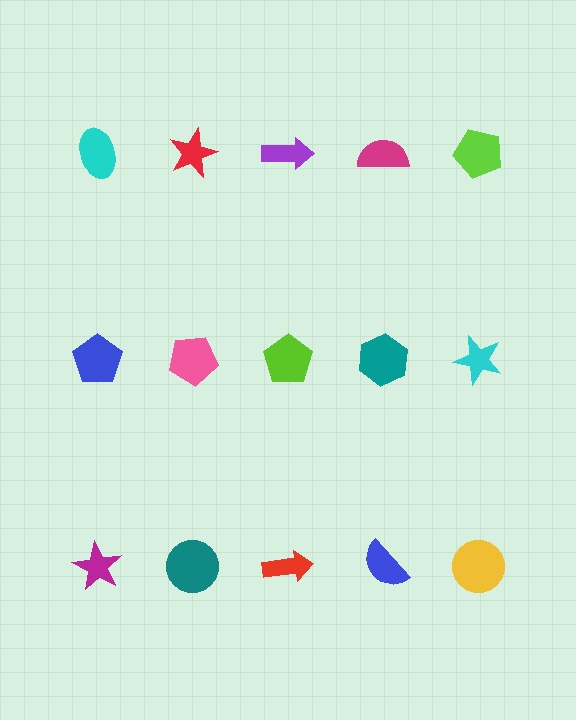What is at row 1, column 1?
A cyan ellipse.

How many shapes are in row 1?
5 shapes.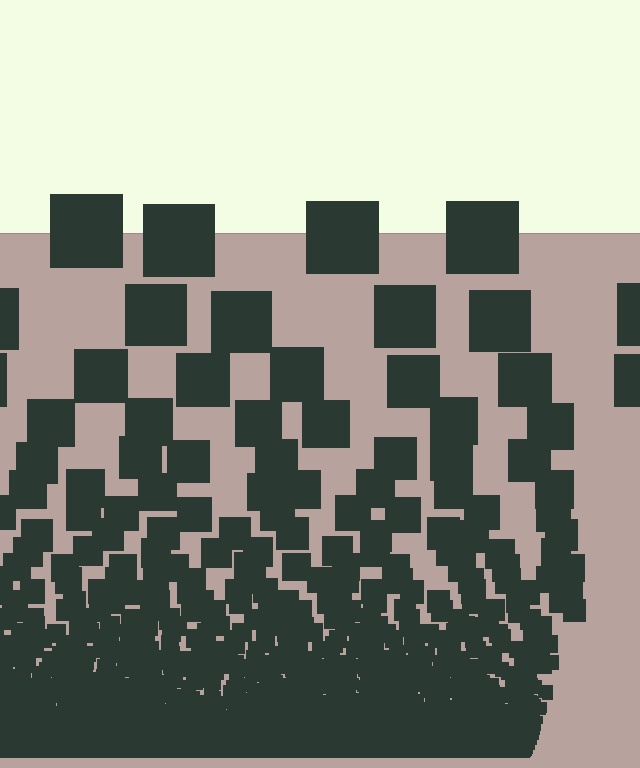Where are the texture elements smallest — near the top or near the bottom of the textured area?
Near the bottom.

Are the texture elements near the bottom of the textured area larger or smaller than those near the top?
Smaller. The gradient is inverted — elements near the bottom are smaller and denser.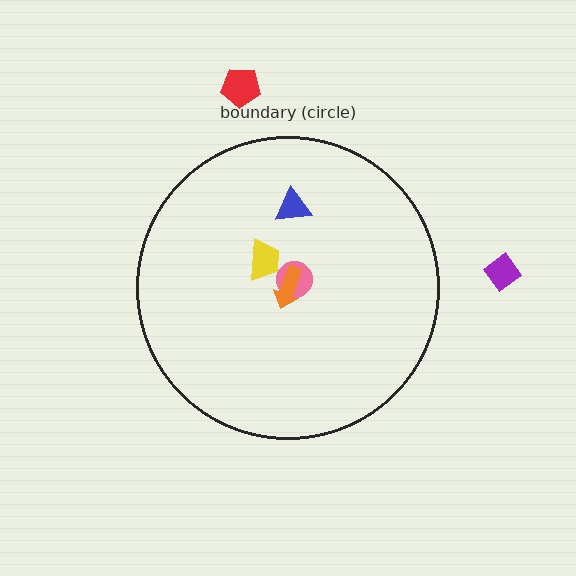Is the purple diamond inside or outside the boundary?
Outside.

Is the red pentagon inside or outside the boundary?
Outside.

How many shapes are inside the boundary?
4 inside, 2 outside.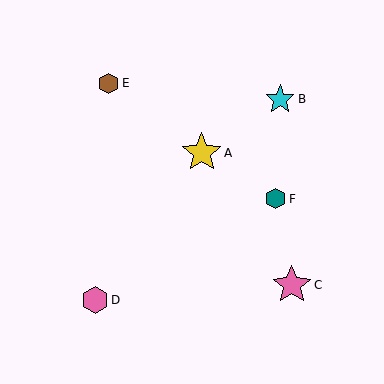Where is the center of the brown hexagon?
The center of the brown hexagon is at (108, 83).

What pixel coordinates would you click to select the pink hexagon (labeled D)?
Click at (95, 300) to select the pink hexagon D.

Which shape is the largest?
The yellow star (labeled A) is the largest.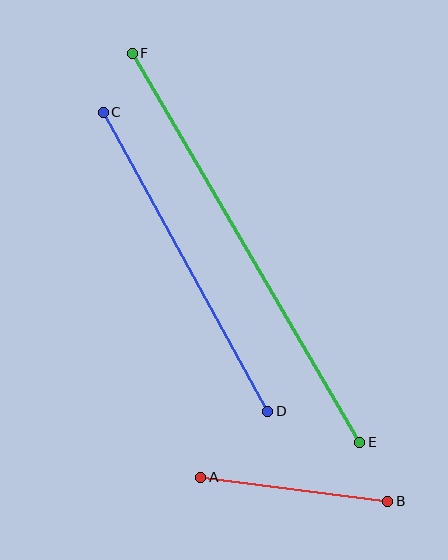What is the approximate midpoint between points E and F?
The midpoint is at approximately (246, 248) pixels.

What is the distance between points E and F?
The distance is approximately 450 pixels.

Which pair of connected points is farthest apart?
Points E and F are farthest apart.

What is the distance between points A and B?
The distance is approximately 189 pixels.